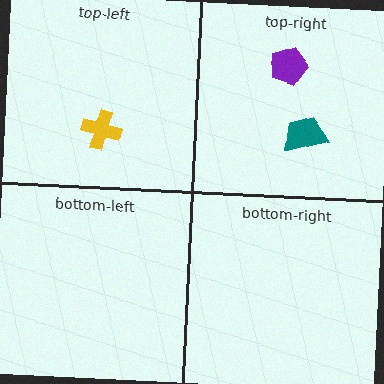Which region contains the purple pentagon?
The top-right region.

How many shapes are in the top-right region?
2.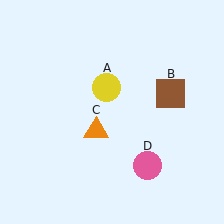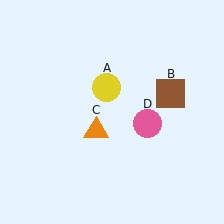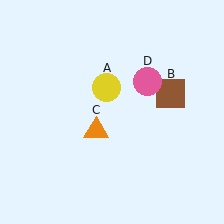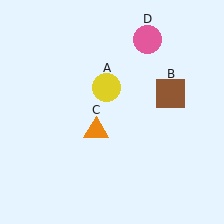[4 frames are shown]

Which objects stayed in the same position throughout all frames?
Yellow circle (object A) and brown square (object B) and orange triangle (object C) remained stationary.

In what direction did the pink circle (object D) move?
The pink circle (object D) moved up.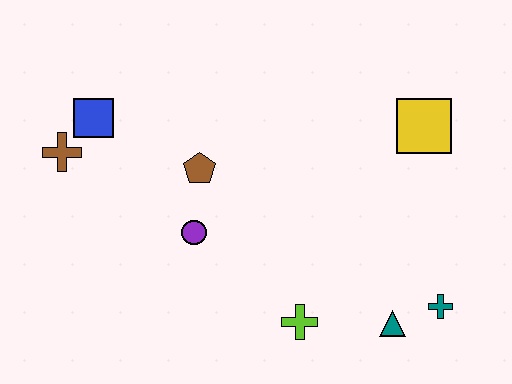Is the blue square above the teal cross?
Yes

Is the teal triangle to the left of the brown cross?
No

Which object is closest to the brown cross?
The blue square is closest to the brown cross.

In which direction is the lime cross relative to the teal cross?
The lime cross is to the left of the teal cross.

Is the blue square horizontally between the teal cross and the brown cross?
Yes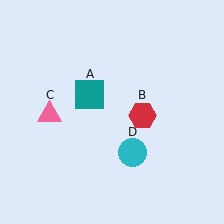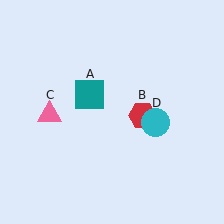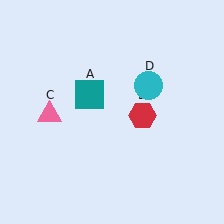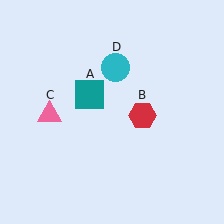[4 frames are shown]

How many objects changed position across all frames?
1 object changed position: cyan circle (object D).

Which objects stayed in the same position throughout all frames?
Teal square (object A) and red hexagon (object B) and pink triangle (object C) remained stationary.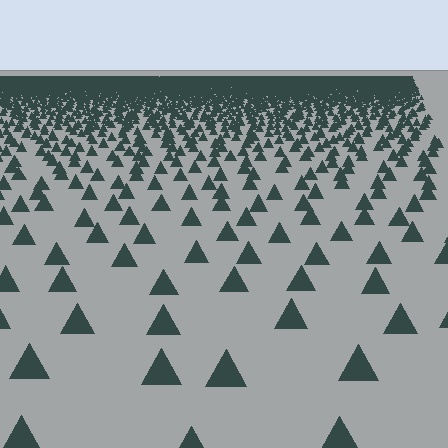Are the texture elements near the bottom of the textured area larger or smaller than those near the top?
Larger. Near the bottom, elements are closer to the viewer and appear at a bigger on-screen size.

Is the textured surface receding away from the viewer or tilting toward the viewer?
The surface is receding away from the viewer. Texture elements get smaller and denser toward the top.